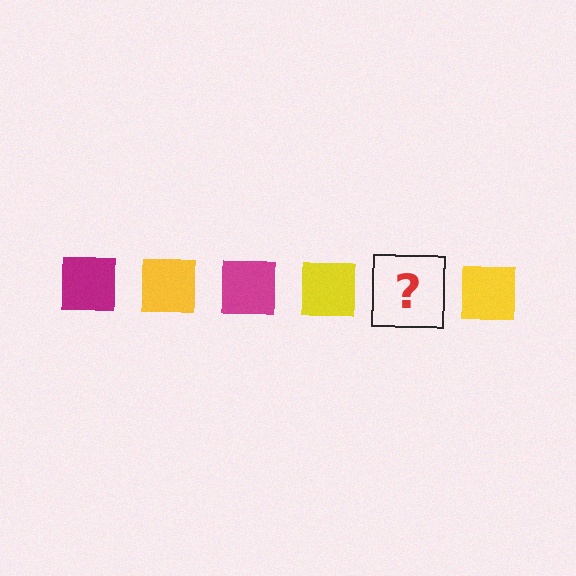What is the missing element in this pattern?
The missing element is a magenta square.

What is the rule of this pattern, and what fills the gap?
The rule is that the pattern cycles through magenta, yellow squares. The gap should be filled with a magenta square.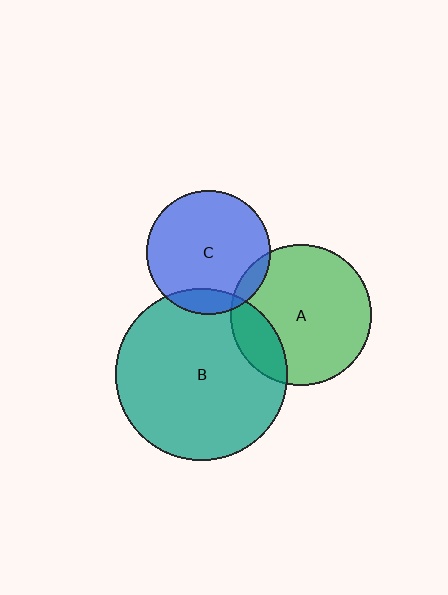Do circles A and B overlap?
Yes.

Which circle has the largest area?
Circle B (teal).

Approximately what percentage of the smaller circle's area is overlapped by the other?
Approximately 20%.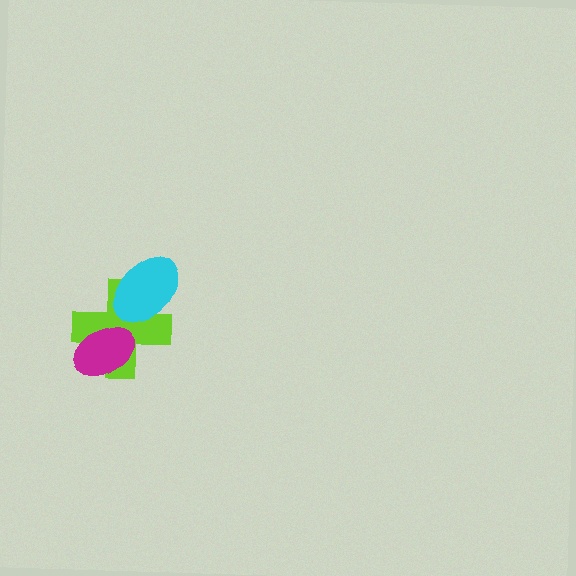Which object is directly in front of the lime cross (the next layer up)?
The cyan ellipse is directly in front of the lime cross.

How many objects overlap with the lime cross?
2 objects overlap with the lime cross.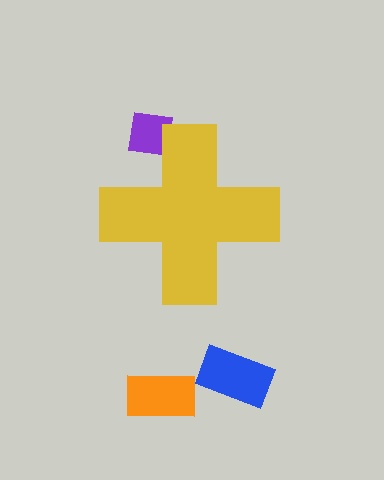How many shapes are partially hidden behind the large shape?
1 shape is partially hidden.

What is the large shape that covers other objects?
A yellow cross.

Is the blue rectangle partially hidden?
No, the blue rectangle is fully visible.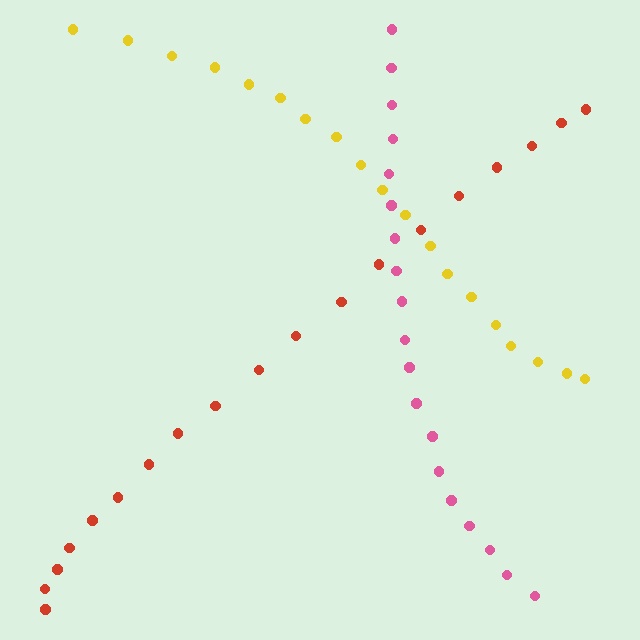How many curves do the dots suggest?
There are 3 distinct paths.